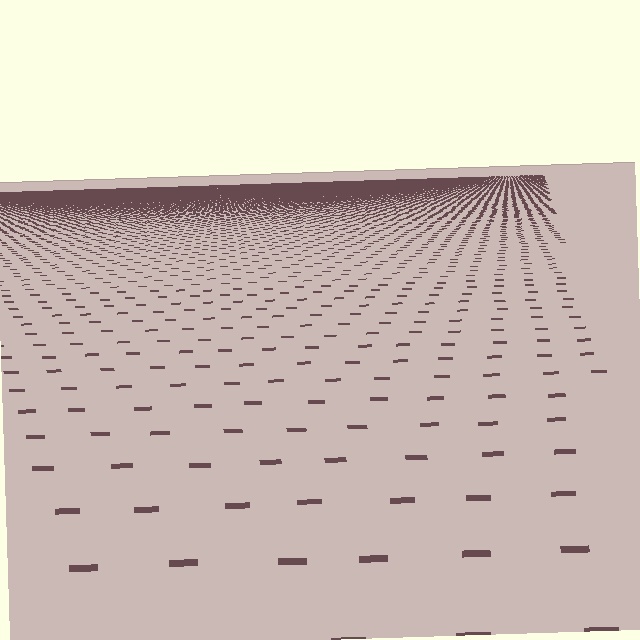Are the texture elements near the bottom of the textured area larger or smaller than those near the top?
Larger. Near the bottom, elements are closer to the viewer and appear at a bigger on-screen size.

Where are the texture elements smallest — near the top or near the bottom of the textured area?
Near the top.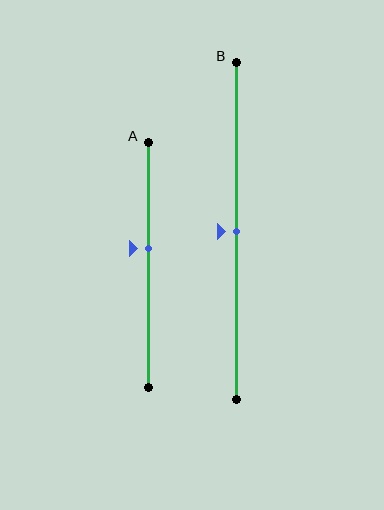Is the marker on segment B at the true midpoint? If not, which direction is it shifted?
Yes, the marker on segment B is at the true midpoint.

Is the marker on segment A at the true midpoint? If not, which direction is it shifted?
No, the marker on segment A is shifted upward by about 7% of the segment length.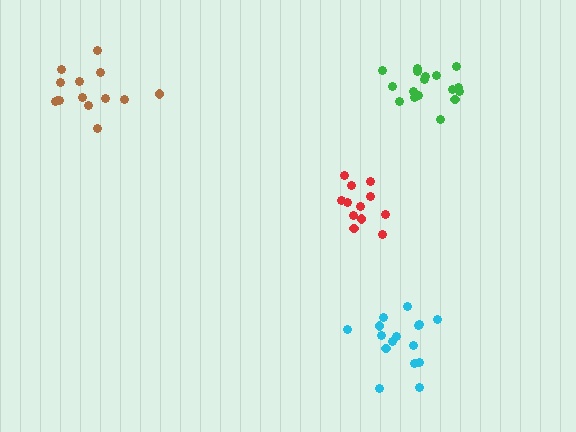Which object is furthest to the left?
The brown cluster is leftmost.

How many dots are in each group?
Group 1: 17 dots, Group 2: 12 dots, Group 3: 16 dots, Group 4: 14 dots (59 total).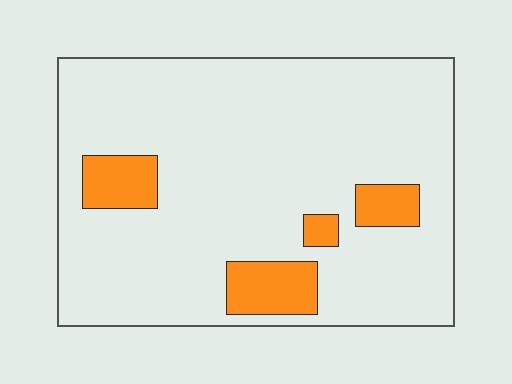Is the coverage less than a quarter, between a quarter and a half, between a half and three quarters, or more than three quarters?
Less than a quarter.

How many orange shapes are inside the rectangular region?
4.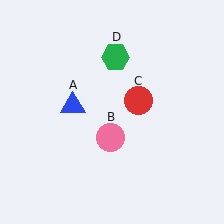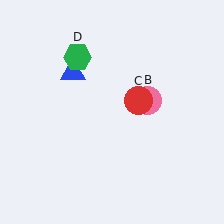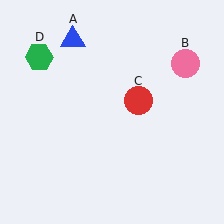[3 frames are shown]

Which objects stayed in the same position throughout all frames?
Red circle (object C) remained stationary.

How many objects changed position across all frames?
3 objects changed position: blue triangle (object A), pink circle (object B), green hexagon (object D).